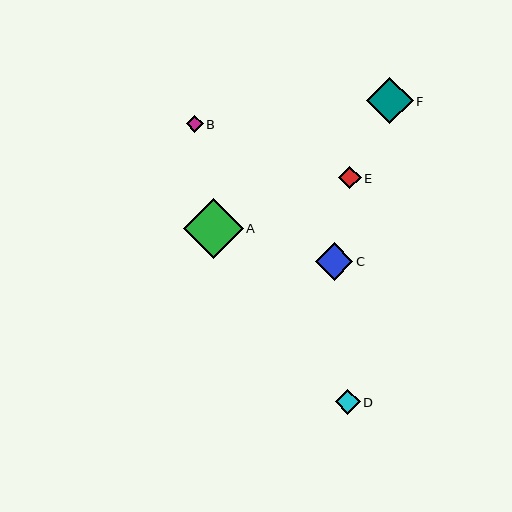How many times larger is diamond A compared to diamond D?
Diamond A is approximately 2.5 times the size of diamond D.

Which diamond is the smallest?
Diamond B is the smallest with a size of approximately 17 pixels.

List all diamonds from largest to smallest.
From largest to smallest: A, F, C, D, E, B.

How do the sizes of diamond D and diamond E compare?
Diamond D and diamond E are approximately the same size.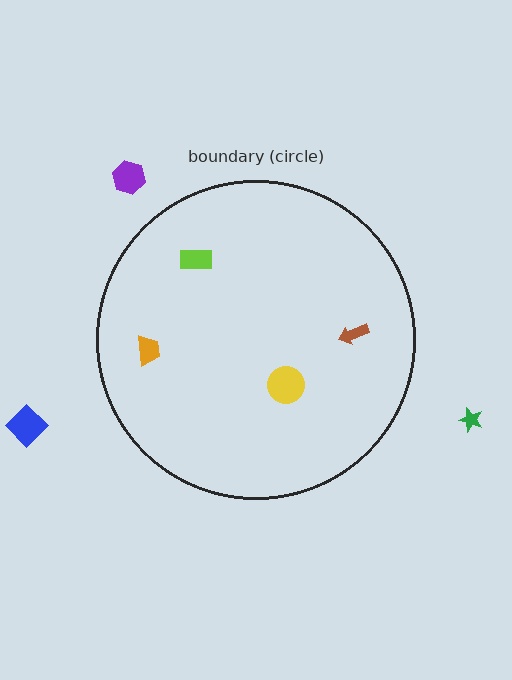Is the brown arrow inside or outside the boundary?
Inside.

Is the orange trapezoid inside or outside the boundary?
Inside.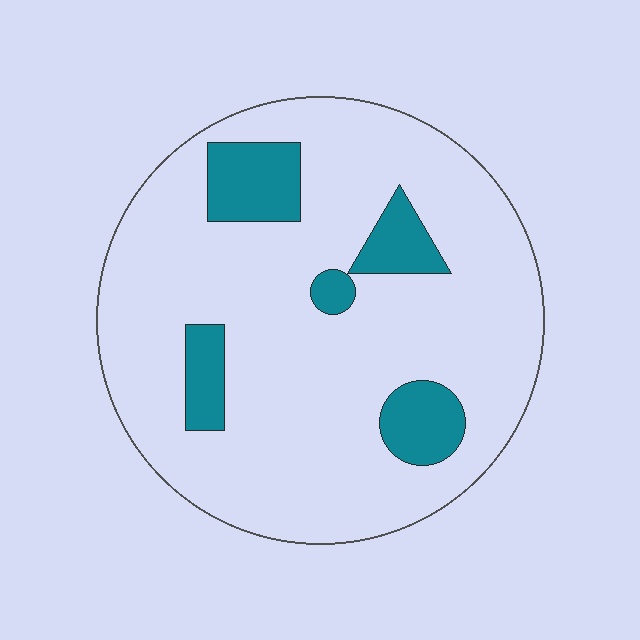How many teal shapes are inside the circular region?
5.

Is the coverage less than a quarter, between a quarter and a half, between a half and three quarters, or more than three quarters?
Less than a quarter.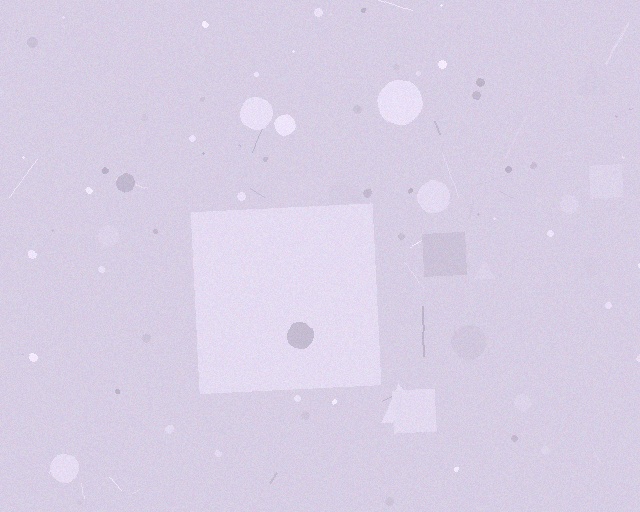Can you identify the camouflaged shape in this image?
The camouflaged shape is a square.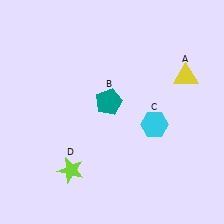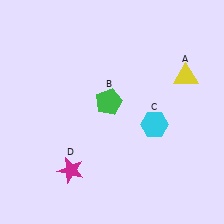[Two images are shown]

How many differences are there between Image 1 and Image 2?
There are 2 differences between the two images.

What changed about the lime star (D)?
In Image 1, D is lime. In Image 2, it changed to magenta.